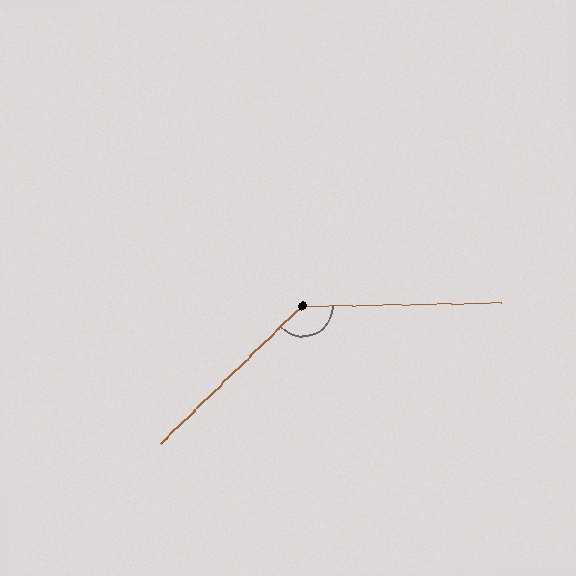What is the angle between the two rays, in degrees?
Approximately 137 degrees.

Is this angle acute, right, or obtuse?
It is obtuse.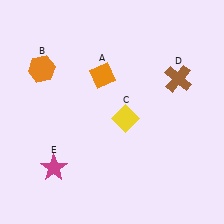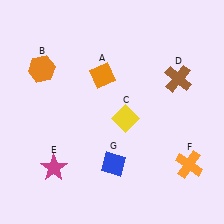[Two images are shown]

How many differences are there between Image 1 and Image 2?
There are 2 differences between the two images.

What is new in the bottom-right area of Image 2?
A blue diamond (G) was added in the bottom-right area of Image 2.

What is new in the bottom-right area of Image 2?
An orange cross (F) was added in the bottom-right area of Image 2.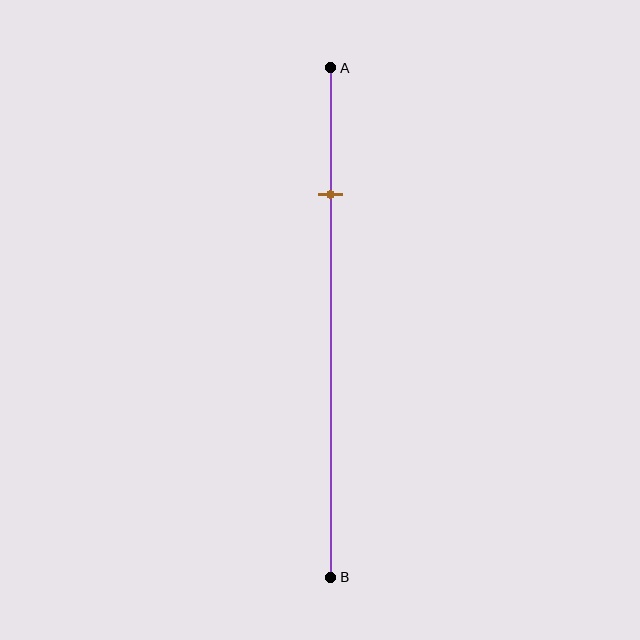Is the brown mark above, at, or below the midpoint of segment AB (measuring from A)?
The brown mark is above the midpoint of segment AB.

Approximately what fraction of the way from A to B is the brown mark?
The brown mark is approximately 25% of the way from A to B.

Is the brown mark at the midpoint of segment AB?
No, the mark is at about 25% from A, not at the 50% midpoint.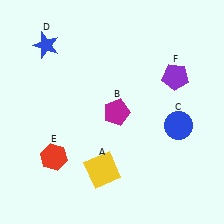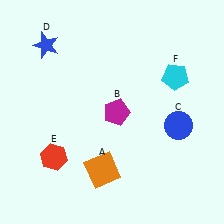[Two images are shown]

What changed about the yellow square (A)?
In Image 1, A is yellow. In Image 2, it changed to orange.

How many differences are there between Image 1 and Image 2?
There are 2 differences between the two images.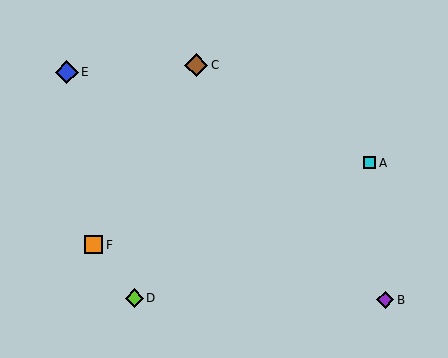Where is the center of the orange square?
The center of the orange square is at (94, 245).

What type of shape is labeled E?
Shape E is a blue diamond.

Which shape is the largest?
The blue diamond (labeled E) is the largest.